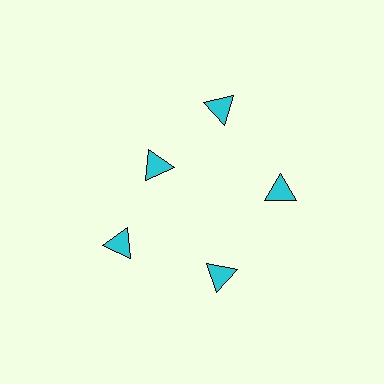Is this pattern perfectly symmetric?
No. The 5 cyan triangles are arranged in a ring, but one element near the 10 o'clock position is pulled inward toward the center, breaking the 5-fold rotational symmetry.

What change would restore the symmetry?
The symmetry would be restored by moving it outward, back onto the ring so that all 5 triangles sit at equal angles and equal distance from the center.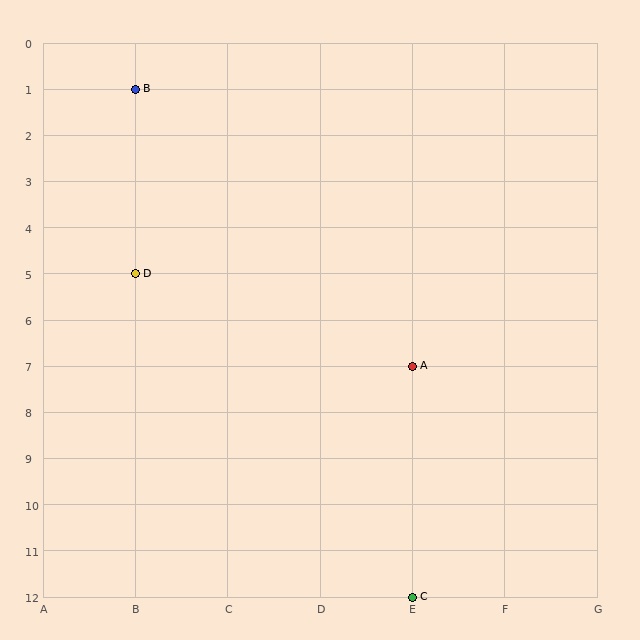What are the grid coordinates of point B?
Point B is at grid coordinates (B, 1).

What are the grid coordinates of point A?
Point A is at grid coordinates (E, 7).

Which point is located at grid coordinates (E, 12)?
Point C is at (E, 12).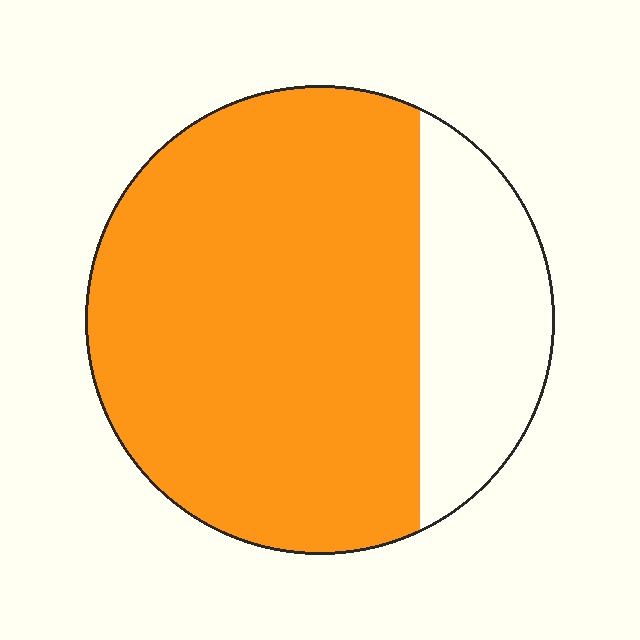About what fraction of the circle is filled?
About three quarters (3/4).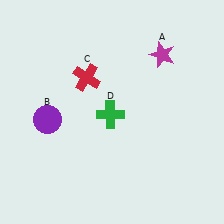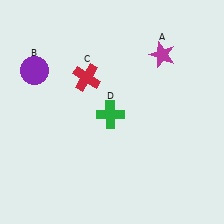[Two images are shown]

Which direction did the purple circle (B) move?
The purple circle (B) moved up.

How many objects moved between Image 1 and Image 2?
1 object moved between the two images.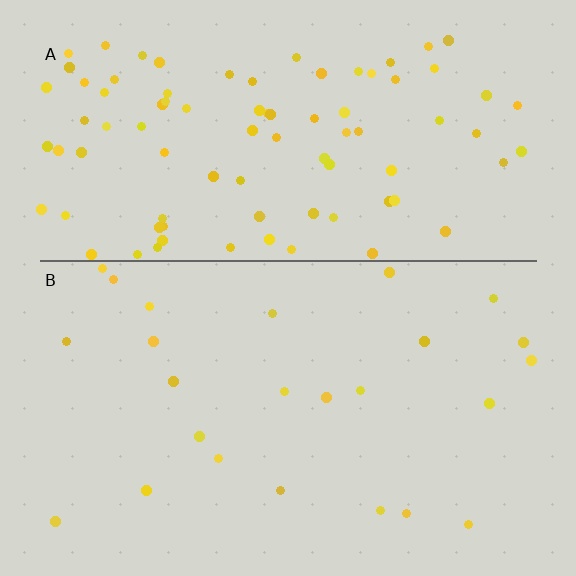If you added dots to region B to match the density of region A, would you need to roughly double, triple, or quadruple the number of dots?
Approximately quadruple.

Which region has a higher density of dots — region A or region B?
A (the top).